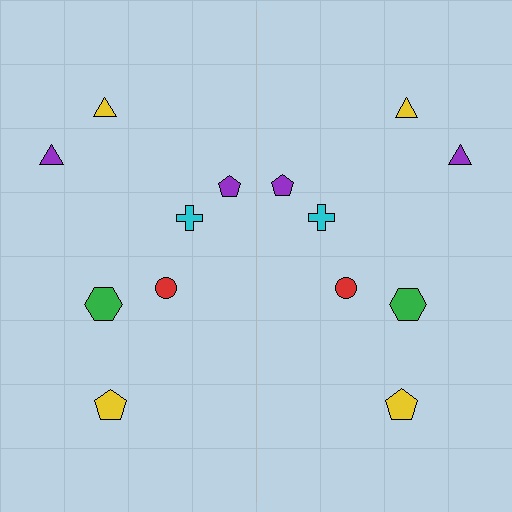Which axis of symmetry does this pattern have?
The pattern has a vertical axis of symmetry running through the center of the image.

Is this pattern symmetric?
Yes, this pattern has bilateral (reflection) symmetry.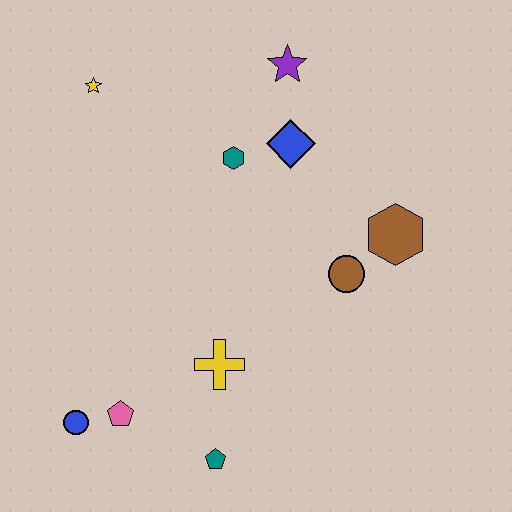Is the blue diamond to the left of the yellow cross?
No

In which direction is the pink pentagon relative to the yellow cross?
The pink pentagon is to the left of the yellow cross.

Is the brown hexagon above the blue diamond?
No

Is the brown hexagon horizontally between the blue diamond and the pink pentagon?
No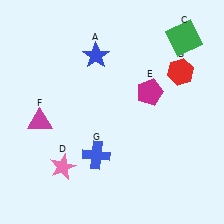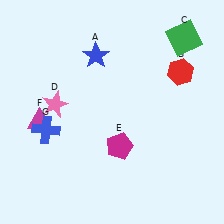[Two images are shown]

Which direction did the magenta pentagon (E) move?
The magenta pentagon (E) moved down.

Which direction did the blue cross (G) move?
The blue cross (G) moved left.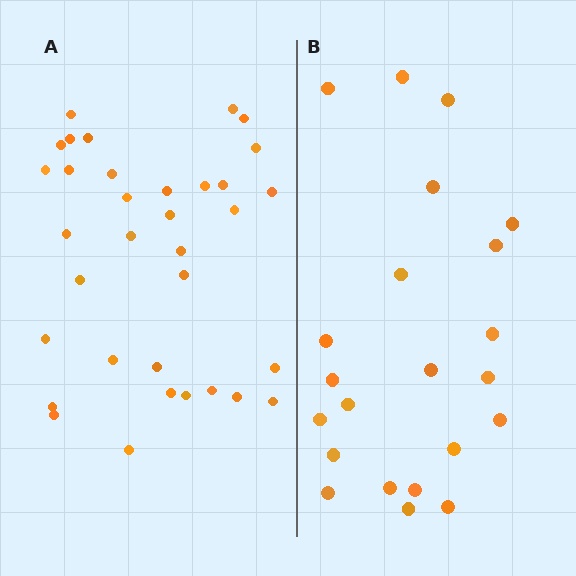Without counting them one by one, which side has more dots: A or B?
Region A (the left region) has more dots.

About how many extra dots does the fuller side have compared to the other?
Region A has roughly 12 or so more dots than region B.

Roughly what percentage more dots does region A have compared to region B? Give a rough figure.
About 55% more.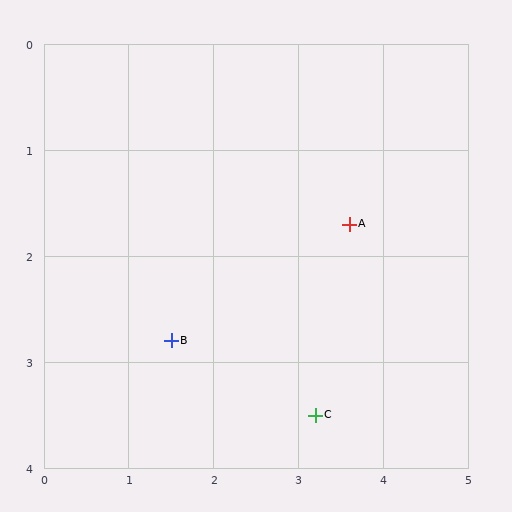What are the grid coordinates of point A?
Point A is at approximately (3.6, 1.7).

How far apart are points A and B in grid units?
Points A and B are about 2.4 grid units apart.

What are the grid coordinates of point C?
Point C is at approximately (3.2, 3.5).